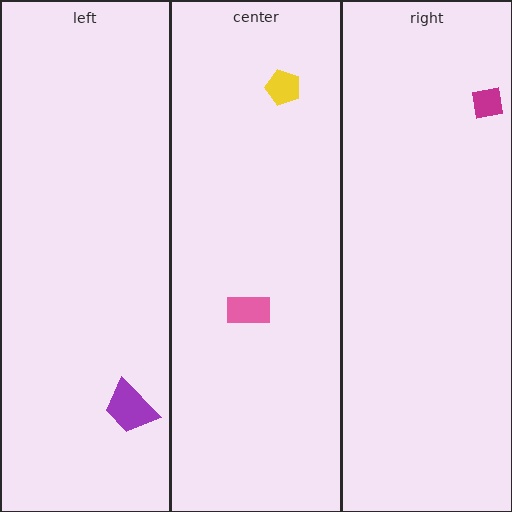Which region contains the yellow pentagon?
The center region.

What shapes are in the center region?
The pink rectangle, the yellow pentagon.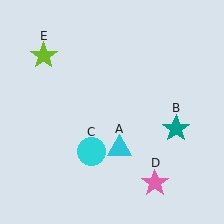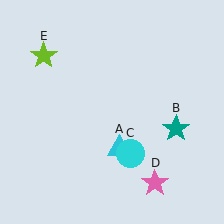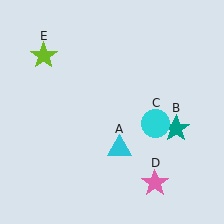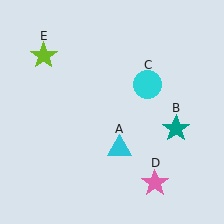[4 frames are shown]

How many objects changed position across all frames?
1 object changed position: cyan circle (object C).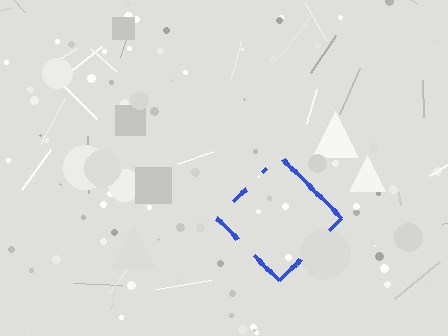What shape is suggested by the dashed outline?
The dashed outline suggests a diamond.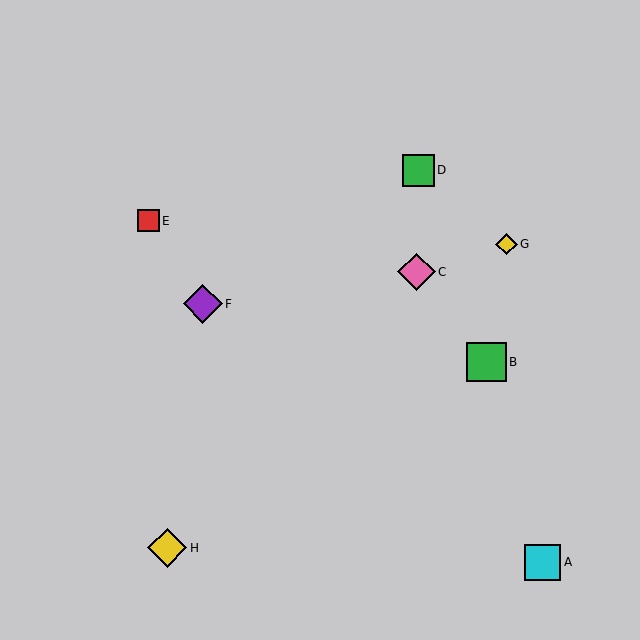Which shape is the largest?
The green square (labeled B) is the largest.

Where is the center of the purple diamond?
The center of the purple diamond is at (203, 304).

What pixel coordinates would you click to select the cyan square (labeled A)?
Click at (543, 562) to select the cyan square A.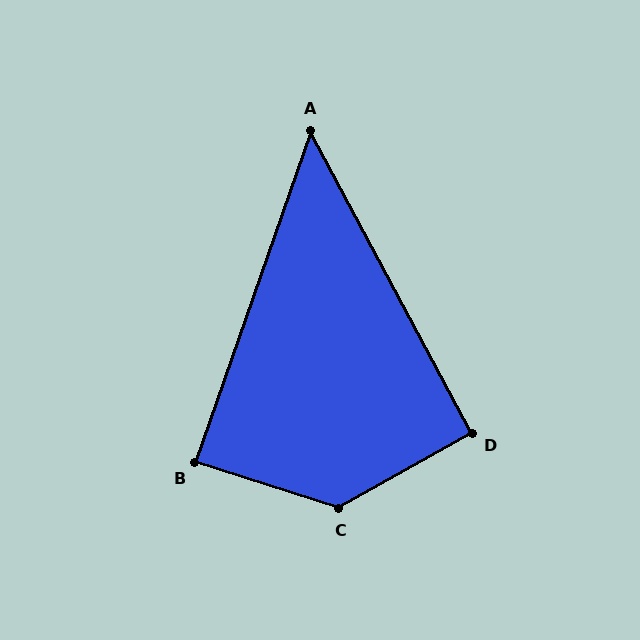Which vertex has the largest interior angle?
C, at approximately 133 degrees.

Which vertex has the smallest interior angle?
A, at approximately 47 degrees.